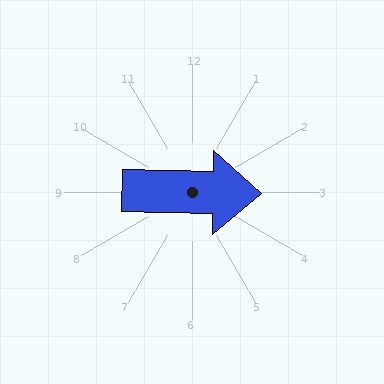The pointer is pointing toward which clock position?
Roughly 3 o'clock.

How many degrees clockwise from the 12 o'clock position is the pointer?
Approximately 91 degrees.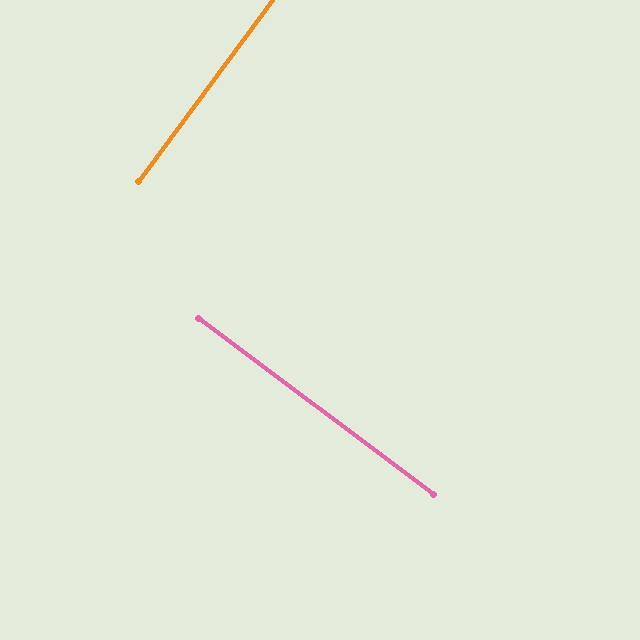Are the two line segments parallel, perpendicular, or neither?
Perpendicular — they meet at approximately 89°.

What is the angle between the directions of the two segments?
Approximately 89 degrees.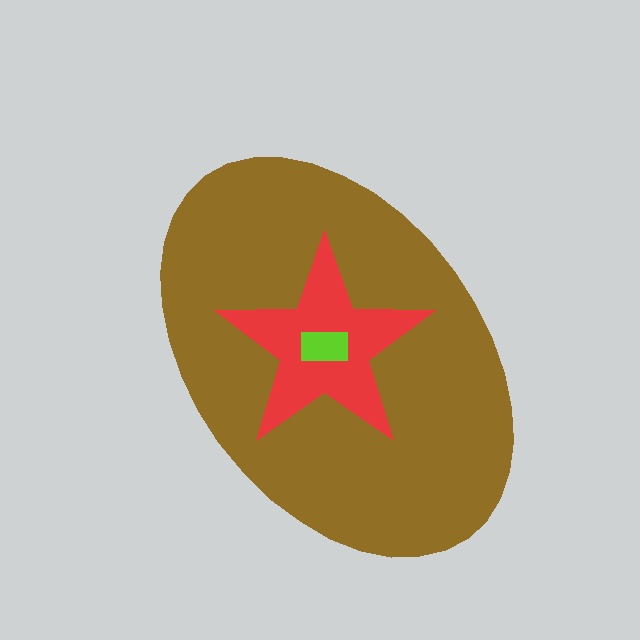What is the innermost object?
The lime rectangle.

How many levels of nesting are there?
3.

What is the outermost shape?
The brown ellipse.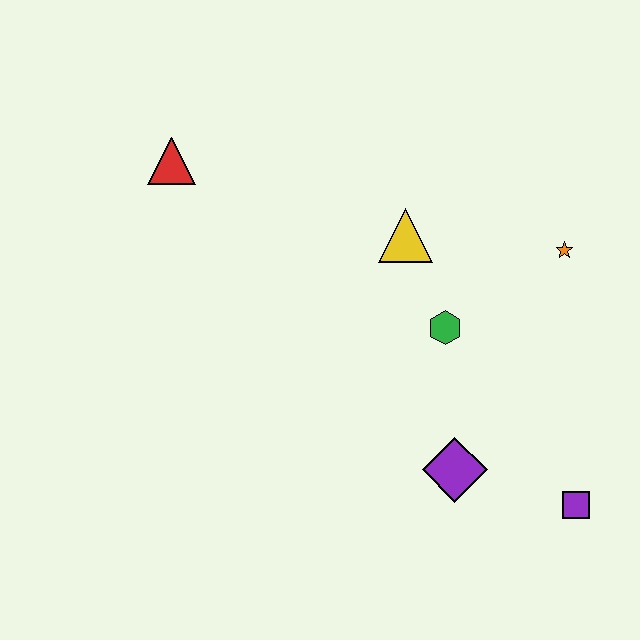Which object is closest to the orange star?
The green hexagon is closest to the orange star.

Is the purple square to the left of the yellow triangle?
No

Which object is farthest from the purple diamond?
The red triangle is farthest from the purple diamond.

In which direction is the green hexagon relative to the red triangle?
The green hexagon is to the right of the red triangle.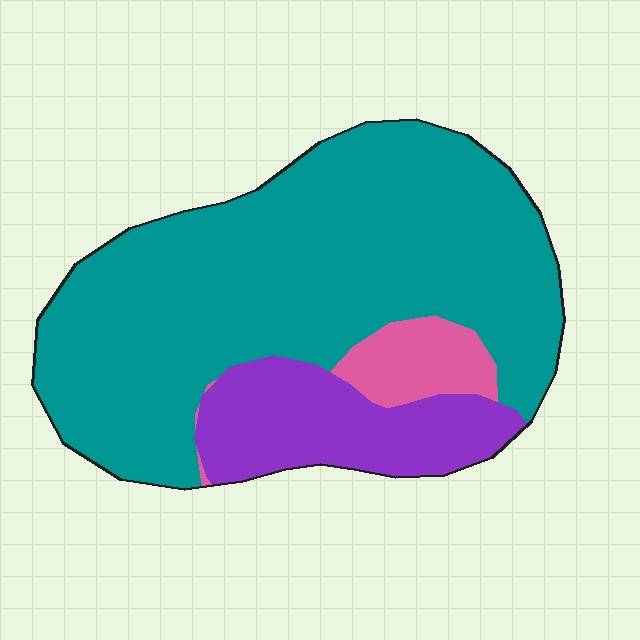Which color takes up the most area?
Teal, at roughly 75%.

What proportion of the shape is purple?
Purple takes up about one fifth (1/5) of the shape.